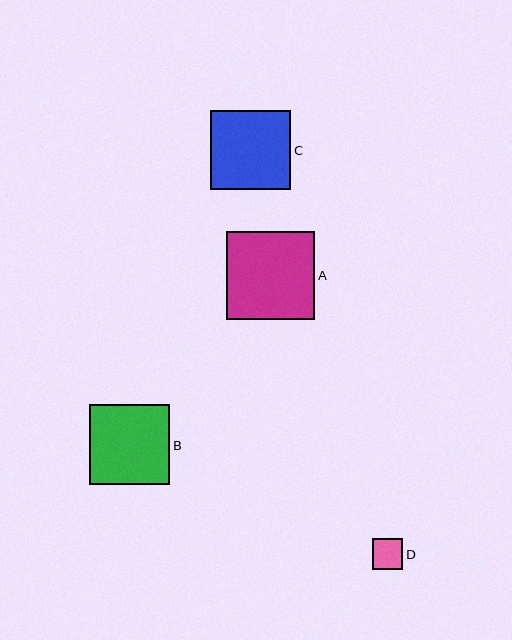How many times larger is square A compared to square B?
Square A is approximately 1.1 times the size of square B.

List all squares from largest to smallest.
From largest to smallest: A, C, B, D.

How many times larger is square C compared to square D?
Square C is approximately 2.6 times the size of square D.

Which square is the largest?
Square A is the largest with a size of approximately 88 pixels.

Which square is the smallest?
Square D is the smallest with a size of approximately 31 pixels.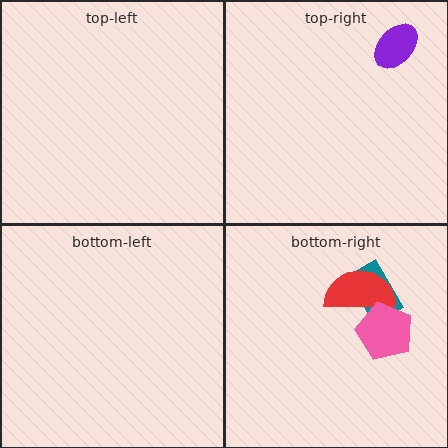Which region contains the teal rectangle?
The bottom-right region.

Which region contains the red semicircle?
The bottom-right region.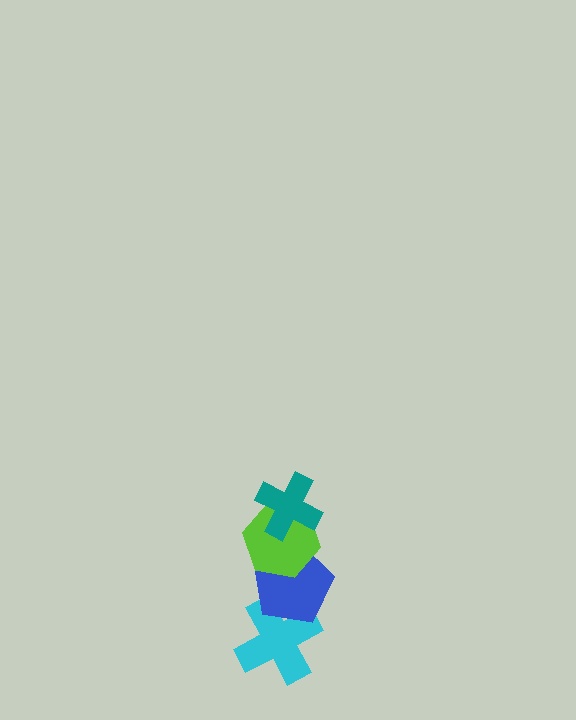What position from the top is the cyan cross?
The cyan cross is 4th from the top.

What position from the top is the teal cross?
The teal cross is 1st from the top.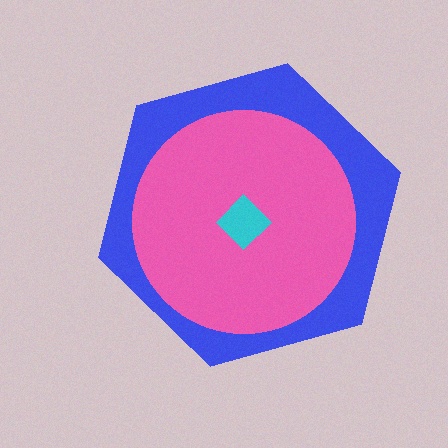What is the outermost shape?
The blue hexagon.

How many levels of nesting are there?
3.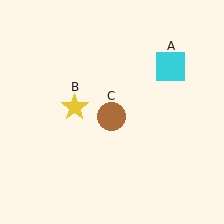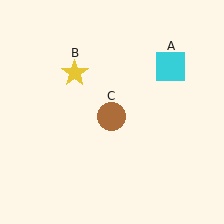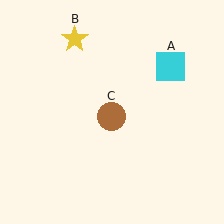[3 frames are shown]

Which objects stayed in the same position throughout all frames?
Cyan square (object A) and brown circle (object C) remained stationary.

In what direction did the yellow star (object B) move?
The yellow star (object B) moved up.